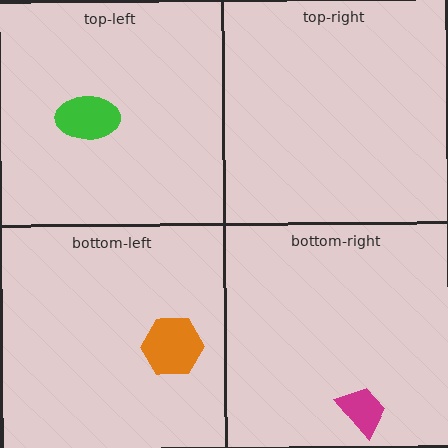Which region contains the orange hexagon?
The bottom-left region.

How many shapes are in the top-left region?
1.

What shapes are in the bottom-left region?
The orange hexagon.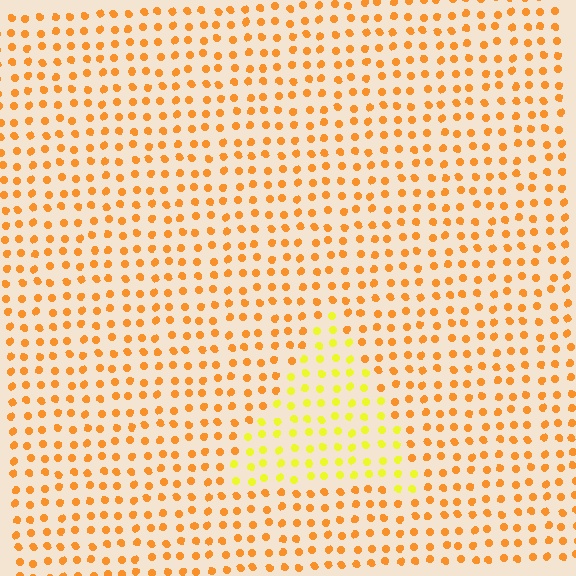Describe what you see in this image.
The image is filled with small orange elements in a uniform arrangement. A triangle-shaped region is visible where the elements are tinted to a slightly different hue, forming a subtle color boundary.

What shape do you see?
I see a triangle.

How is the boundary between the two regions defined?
The boundary is defined purely by a slight shift in hue (about 34 degrees). Spacing, size, and orientation are identical on both sides.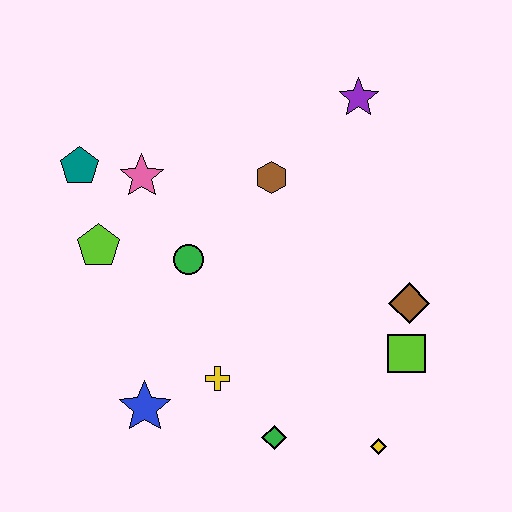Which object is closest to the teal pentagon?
The pink star is closest to the teal pentagon.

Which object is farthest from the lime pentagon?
The yellow diamond is farthest from the lime pentagon.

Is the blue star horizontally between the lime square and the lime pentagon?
Yes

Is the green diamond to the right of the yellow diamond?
No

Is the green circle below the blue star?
No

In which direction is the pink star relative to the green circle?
The pink star is above the green circle.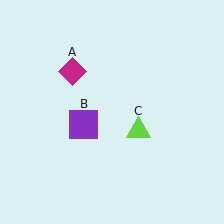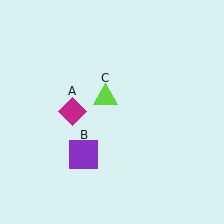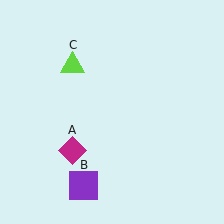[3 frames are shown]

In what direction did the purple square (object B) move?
The purple square (object B) moved down.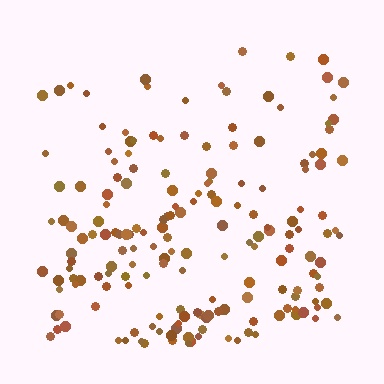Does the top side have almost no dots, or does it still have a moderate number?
Still a moderate number, just noticeably fewer than the bottom.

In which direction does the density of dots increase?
From top to bottom, with the bottom side densest.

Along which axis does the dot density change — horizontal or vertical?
Vertical.